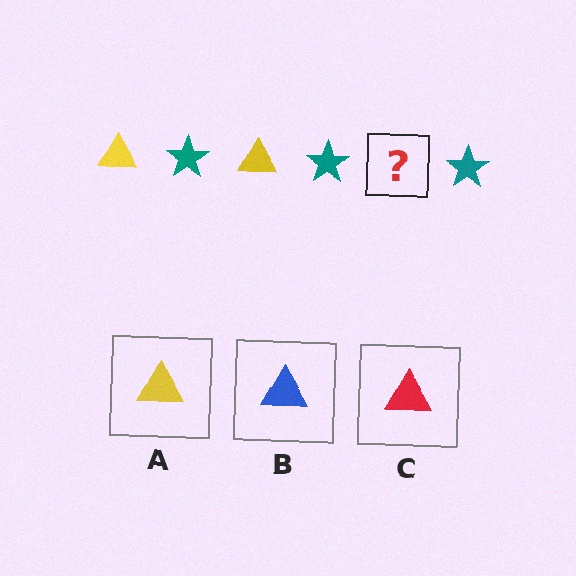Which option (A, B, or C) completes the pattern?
A.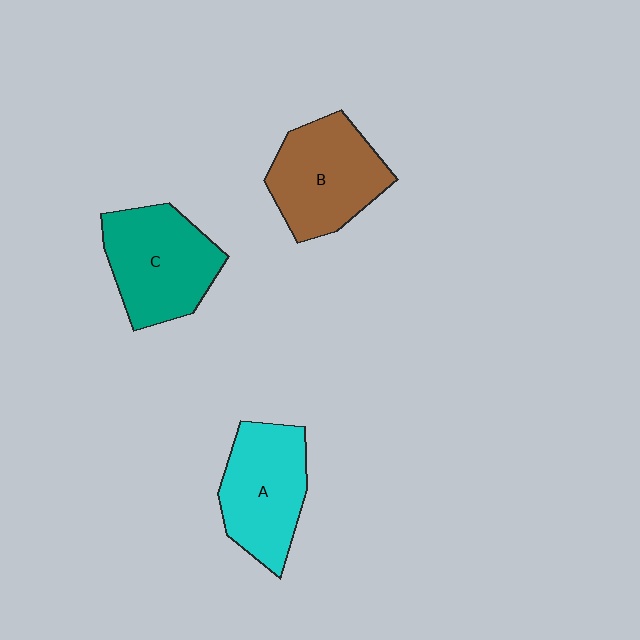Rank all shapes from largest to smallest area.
From largest to smallest: C (teal), B (brown), A (cyan).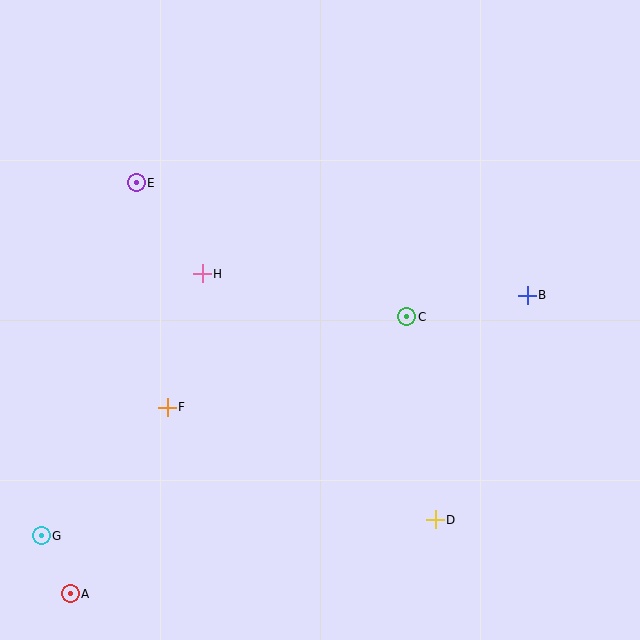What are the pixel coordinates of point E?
Point E is at (136, 183).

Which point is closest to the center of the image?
Point C at (407, 317) is closest to the center.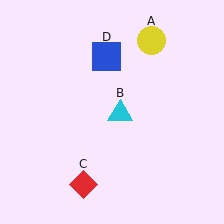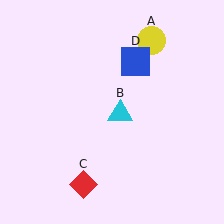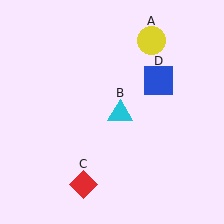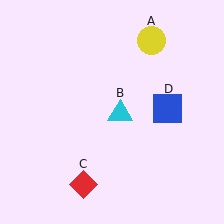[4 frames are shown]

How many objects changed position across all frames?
1 object changed position: blue square (object D).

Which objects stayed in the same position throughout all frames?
Yellow circle (object A) and cyan triangle (object B) and red diamond (object C) remained stationary.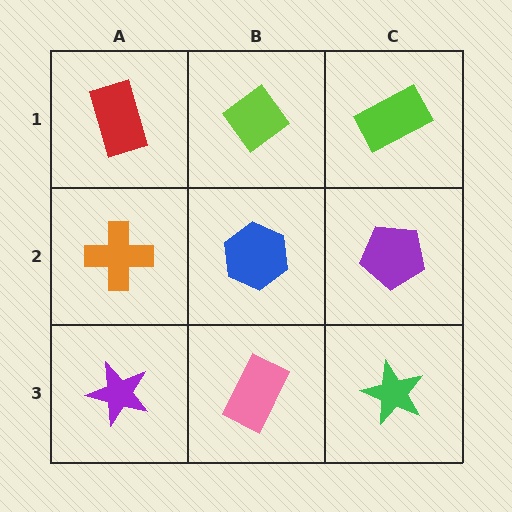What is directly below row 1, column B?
A blue hexagon.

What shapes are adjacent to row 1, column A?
An orange cross (row 2, column A), a lime diamond (row 1, column B).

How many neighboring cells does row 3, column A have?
2.